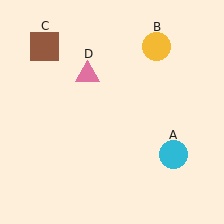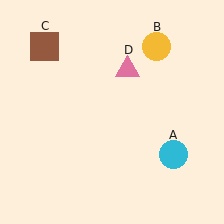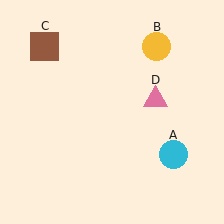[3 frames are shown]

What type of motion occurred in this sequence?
The pink triangle (object D) rotated clockwise around the center of the scene.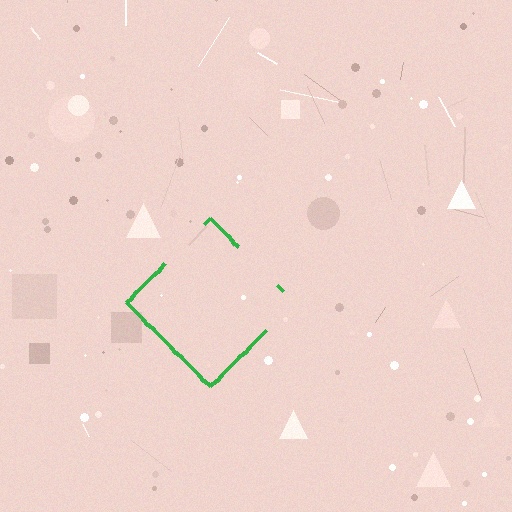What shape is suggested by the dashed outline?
The dashed outline suggests a diamond.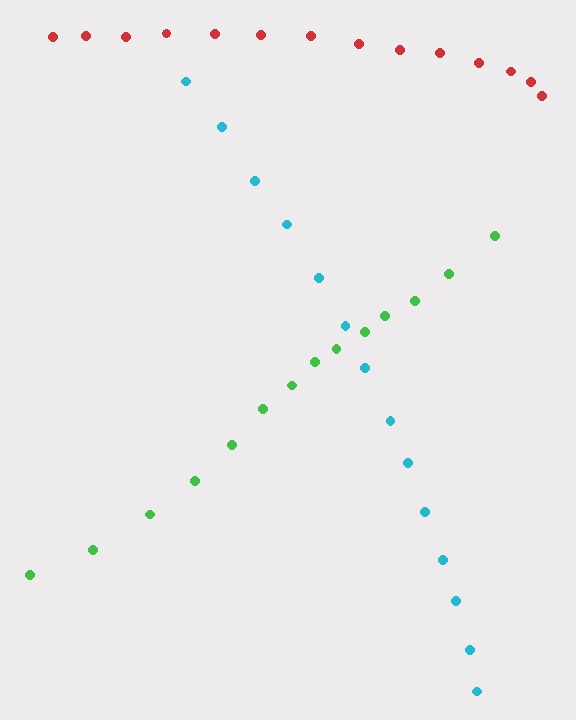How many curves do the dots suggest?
There are 3 distinct paths.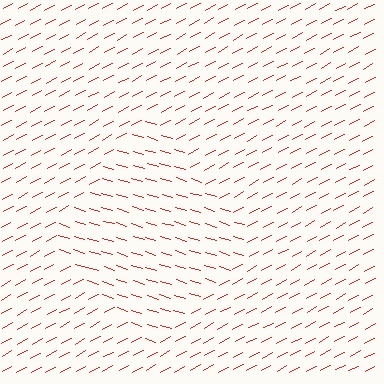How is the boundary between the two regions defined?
The boundary is defined purely by a change in line orientation (approximately 45 degrees difference). All lines are the same color and thickness.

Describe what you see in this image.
The image is filled with small red line segments. A diamond region in the image has lines oriented differently from the surrounding lines, creating a visible texture boundary.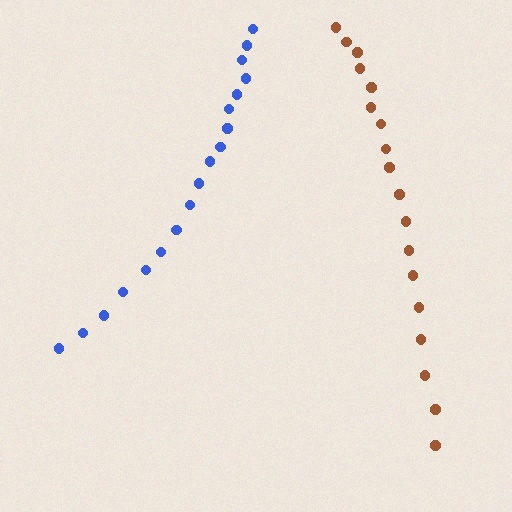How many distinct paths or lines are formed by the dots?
There are 2 distinct paths.